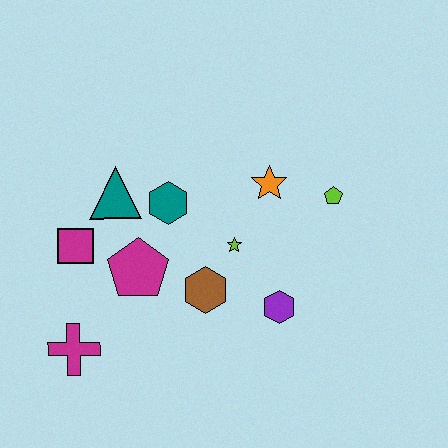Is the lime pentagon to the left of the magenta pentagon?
No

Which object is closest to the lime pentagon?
The orange star is closest to the lime pentagon.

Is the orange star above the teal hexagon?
Yes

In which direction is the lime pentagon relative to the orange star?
The lime pentagon is to the right of the orange star.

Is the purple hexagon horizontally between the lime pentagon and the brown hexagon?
Yes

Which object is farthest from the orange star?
The magenta cross is farthest from the orange star.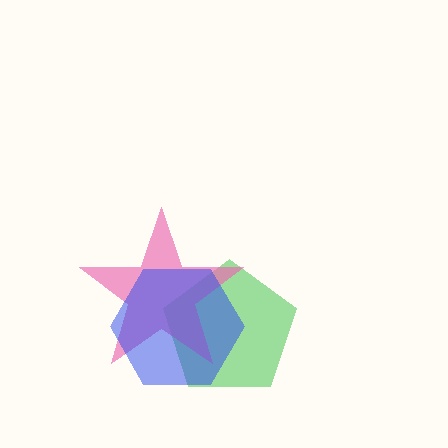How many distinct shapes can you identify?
There are 3 distinct shapes: a green pentagon, a pink star, a blue hexagon.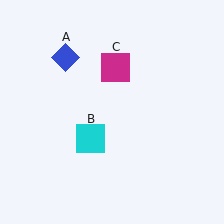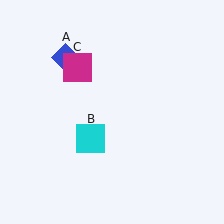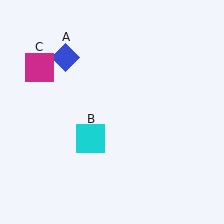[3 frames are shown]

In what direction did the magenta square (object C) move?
The magenta square (object C) moved left.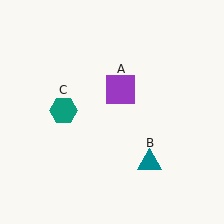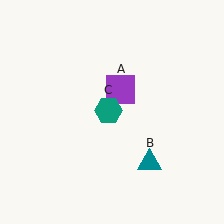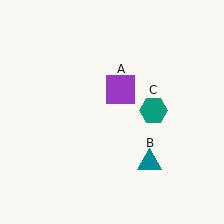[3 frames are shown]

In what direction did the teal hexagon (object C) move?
The teal hexagon (object C) moved right.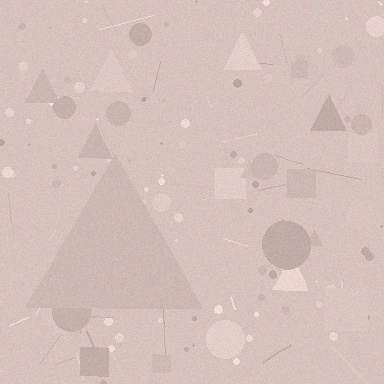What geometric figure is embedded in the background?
A triangle is embedded in the background.